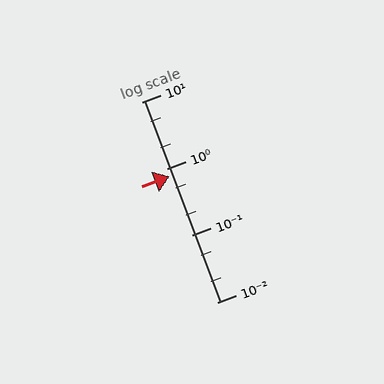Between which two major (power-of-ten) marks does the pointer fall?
The pointer is between 0.1 and 1.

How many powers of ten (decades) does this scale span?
The scale spans 3 decades, from 0.01 to 10.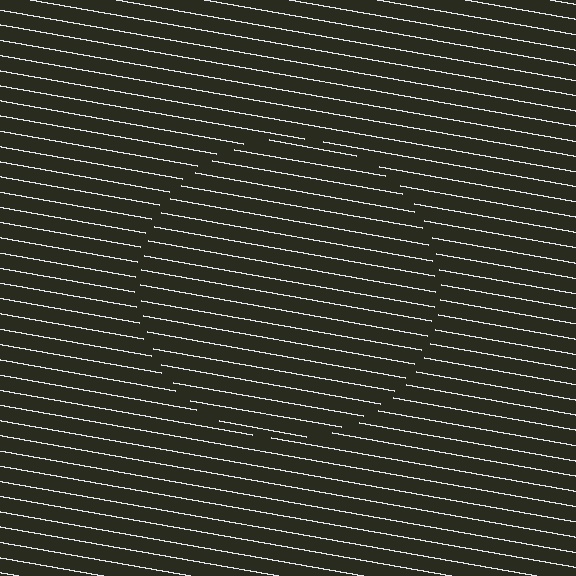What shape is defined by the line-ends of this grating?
An illusory circle. The interior of the shape contains the same grating, shifted by half a period — the contour is defined by the phase discontinuity where line-ends from the inner and outer gratings abut.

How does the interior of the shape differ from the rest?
The interior of the shape contains the same grating, shifted by half a period — the contour is defined by the phase discontinuity where line-ends from the inner and outer gratings abut.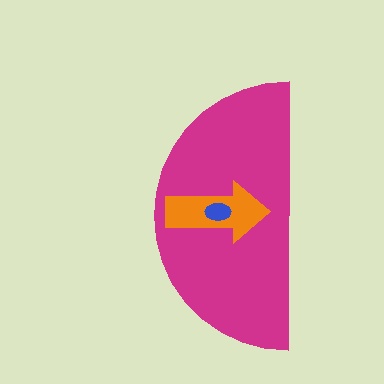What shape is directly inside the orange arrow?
The blue ellipse.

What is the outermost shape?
The magenta semicircle.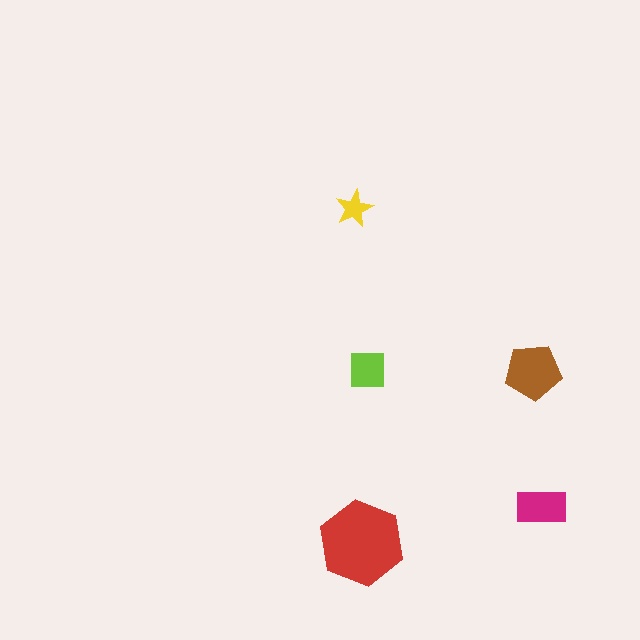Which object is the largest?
The red hexagon.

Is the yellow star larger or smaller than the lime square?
Smaller.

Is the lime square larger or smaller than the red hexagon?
Smaller.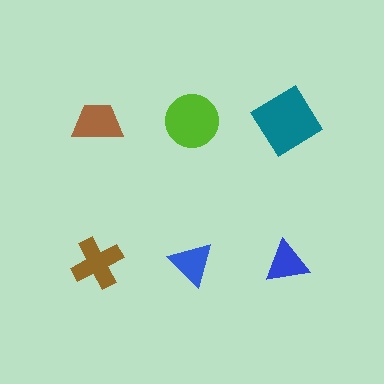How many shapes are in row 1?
3 shapes.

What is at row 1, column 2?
A lime circle.